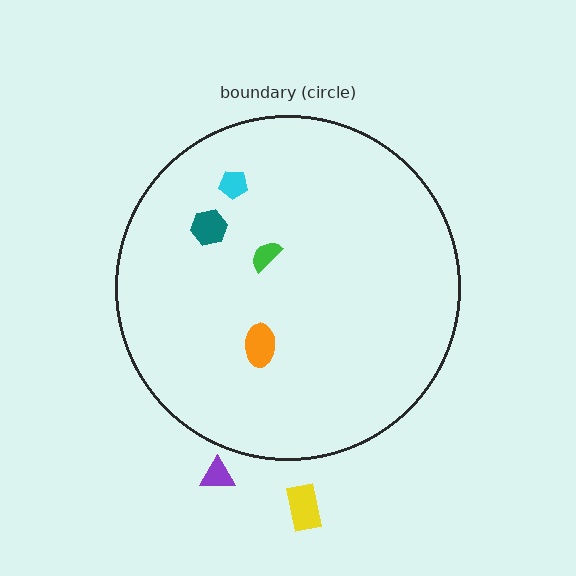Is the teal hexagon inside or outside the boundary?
Inside.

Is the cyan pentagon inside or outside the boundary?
Inside.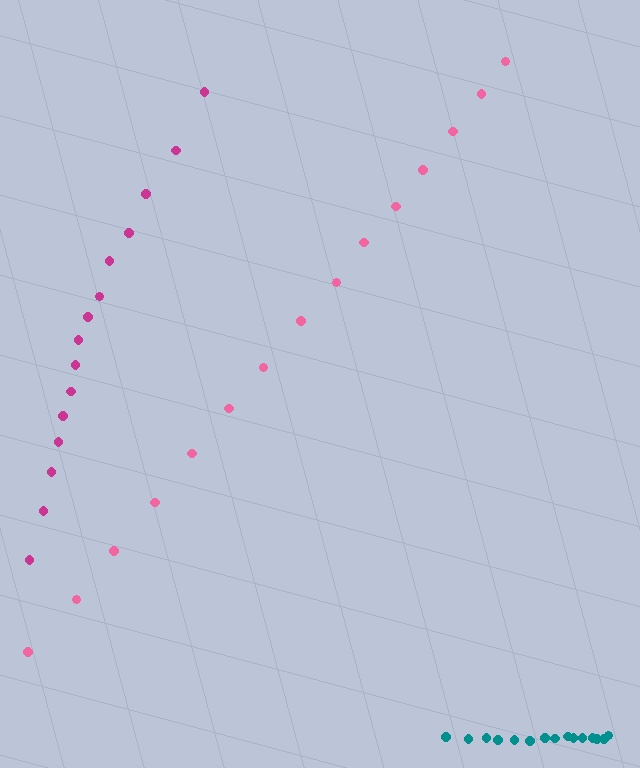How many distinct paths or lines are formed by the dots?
There are 3 distinct paths.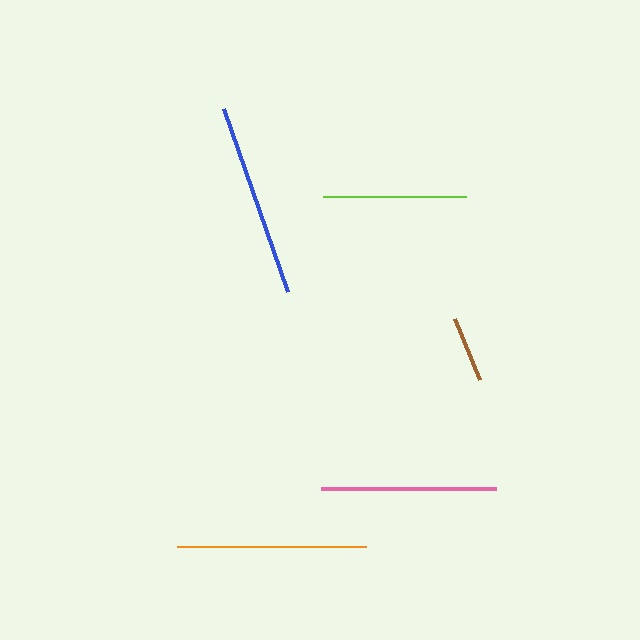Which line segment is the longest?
The blue line is the longest at approximately 194 pixels.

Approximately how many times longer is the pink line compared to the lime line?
The pink line is approximately 1.2 times the length of the lime line.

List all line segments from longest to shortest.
From longest to shortest: blue, orange, pink, lime, brown.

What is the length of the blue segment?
The blue segment is approximately 194 pixels long.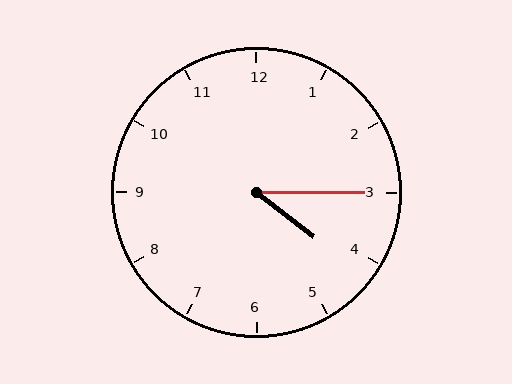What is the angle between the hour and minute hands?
Approximately 38 degrees.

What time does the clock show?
4:15.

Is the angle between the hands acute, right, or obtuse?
It is acute.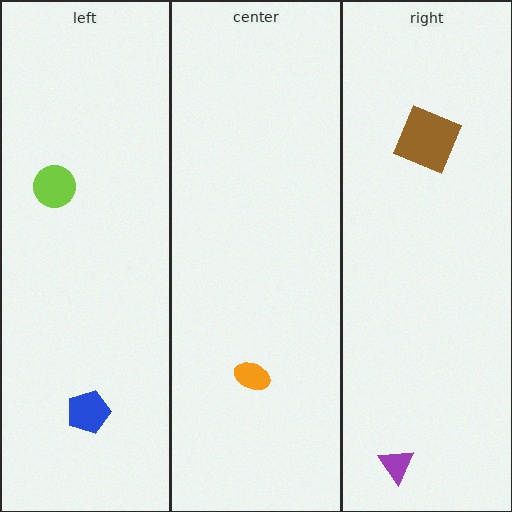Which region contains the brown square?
The right region.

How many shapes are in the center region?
1.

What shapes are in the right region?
The purple triangle, the brown square.